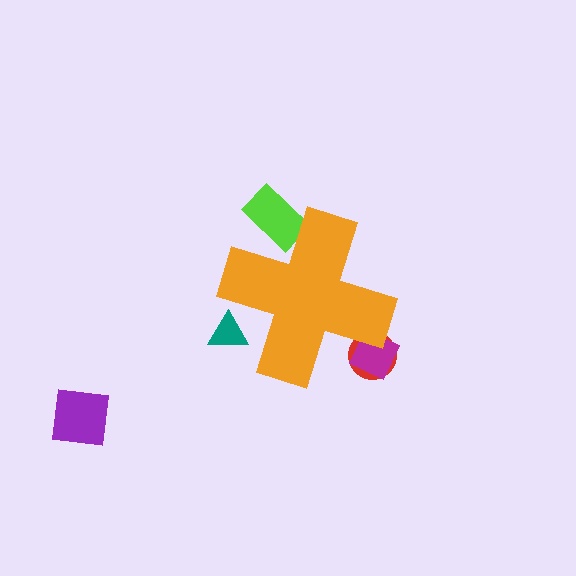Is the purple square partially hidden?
No, the purple square is fully visible.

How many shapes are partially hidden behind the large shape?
4 shapes are partially hidden.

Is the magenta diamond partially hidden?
Yes, the magenta diamond is partially hidden behind the orange cross.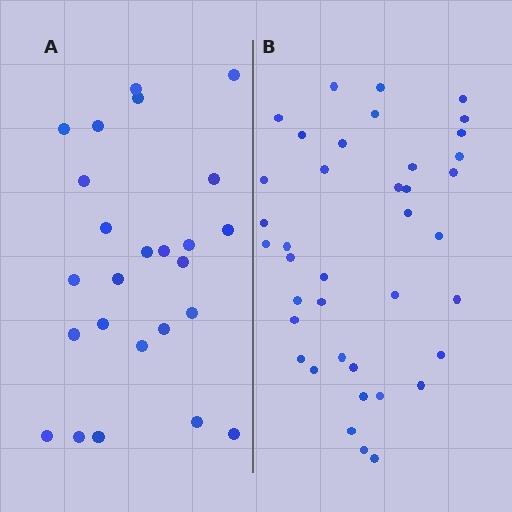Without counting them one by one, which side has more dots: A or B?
Region B (the right region) has more dots.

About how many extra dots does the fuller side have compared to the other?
Region B has approximately 15 more dots than region A.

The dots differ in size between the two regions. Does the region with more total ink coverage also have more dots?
No. Region A has more total ink coverage because its dots are larger, but region B actually contains more individual dots. Total area can be misleading — the number of items is what matters here.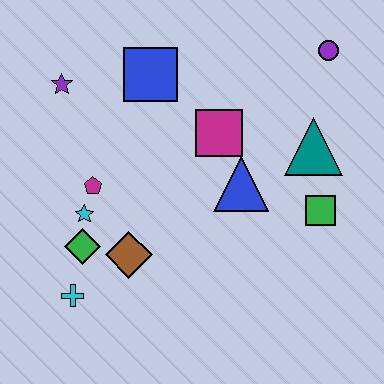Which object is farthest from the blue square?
The cyan cross is farthest from the blue square.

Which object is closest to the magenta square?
The blue triangle is closest to the magenta square.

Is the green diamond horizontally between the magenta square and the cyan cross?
Yes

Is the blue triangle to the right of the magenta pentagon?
Yes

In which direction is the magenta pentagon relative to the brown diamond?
The magenta pentagon is above the brown diamond.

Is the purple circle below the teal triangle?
No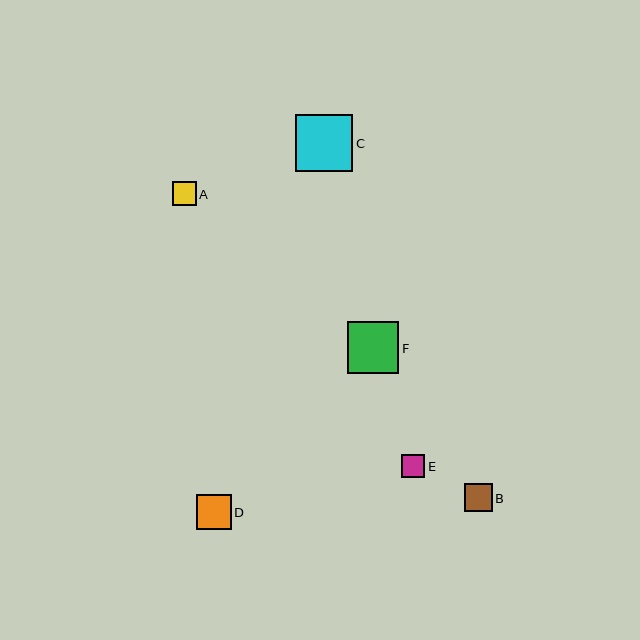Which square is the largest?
Square C is the largest with a size of approximately 58 pixels.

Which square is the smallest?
Square E is the smallest with a size of approximately 23 pixels.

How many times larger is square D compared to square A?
Square D is approximately 1.5 times the size of square A.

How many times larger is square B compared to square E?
Square B is approximately 1.2 times the size of square E.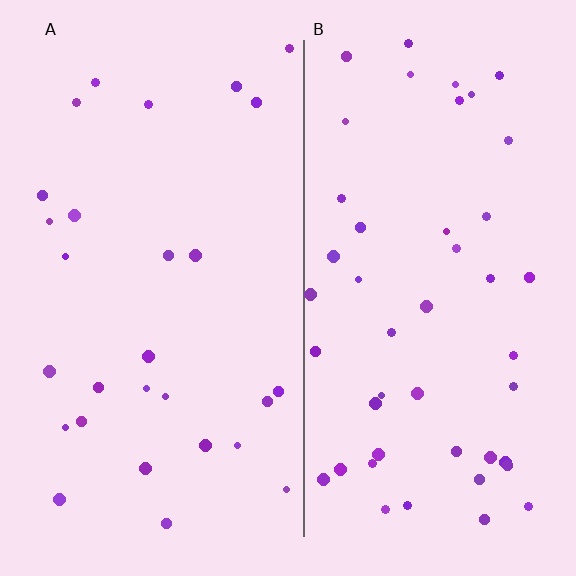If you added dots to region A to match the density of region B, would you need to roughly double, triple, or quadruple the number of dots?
Approximately double.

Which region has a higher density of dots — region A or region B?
B (the right).